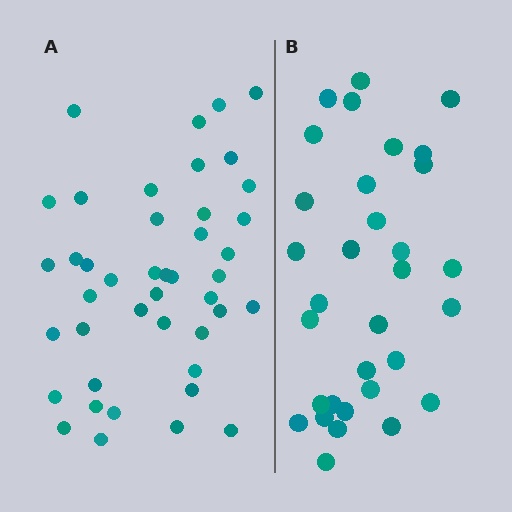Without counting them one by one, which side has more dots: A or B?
Region A (the left region) has more dots.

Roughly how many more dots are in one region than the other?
Region A has roughly 12 or so more dots than region B.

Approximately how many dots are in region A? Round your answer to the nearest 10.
About 40 dots. (The exact count is 43, which rounds to 40.)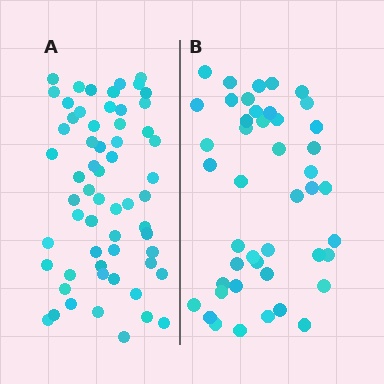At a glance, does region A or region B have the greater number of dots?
Region A (the left region) has more dots.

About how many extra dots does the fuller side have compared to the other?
Region A has approximately 15 more dots than region B.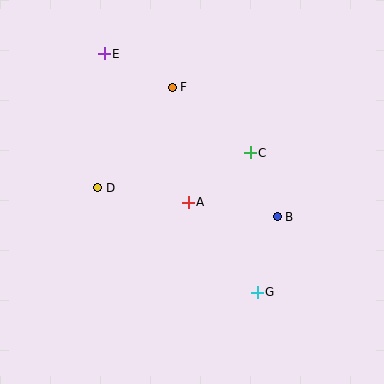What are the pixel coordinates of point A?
Point A is at (188, 202).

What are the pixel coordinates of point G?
Point G is at (257, 292).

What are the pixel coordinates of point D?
Point D is at (98, 188).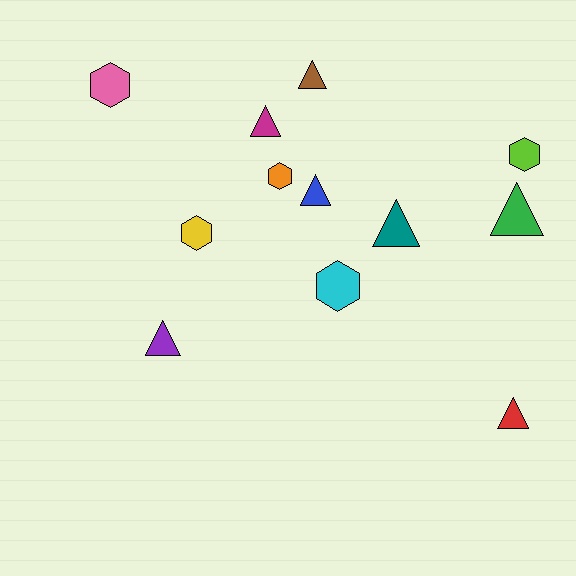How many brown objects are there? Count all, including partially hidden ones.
There is 1 brown object.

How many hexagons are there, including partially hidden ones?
There are 5 hexagons.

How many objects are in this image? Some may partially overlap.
There are 12 objects.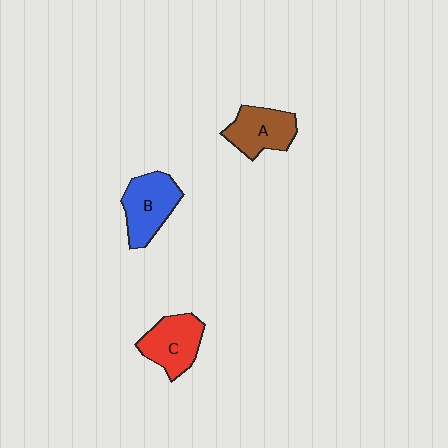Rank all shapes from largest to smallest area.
From largest to smallest: B (blue), C (red), A (brown).